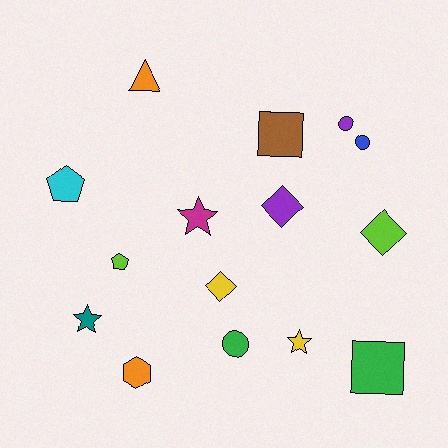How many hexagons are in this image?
There is 1 hexagon.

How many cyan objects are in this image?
There is 1 cyan object.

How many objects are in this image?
There are 15 objects.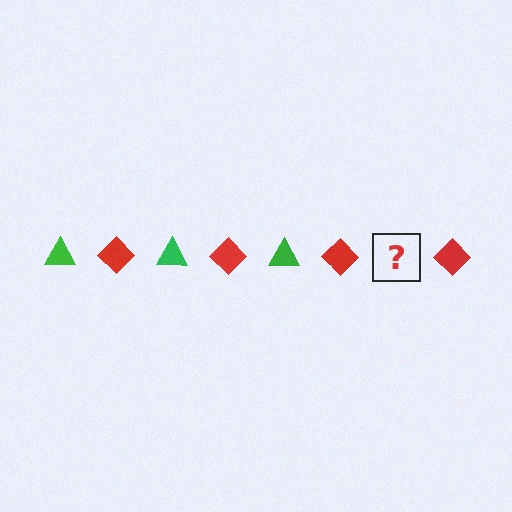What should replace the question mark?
The question mark should be replaced with a green triangle.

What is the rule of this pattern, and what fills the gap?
The rule is that the pattern alternates between green triangle and red diamond. The gap should be filled with a green triangle.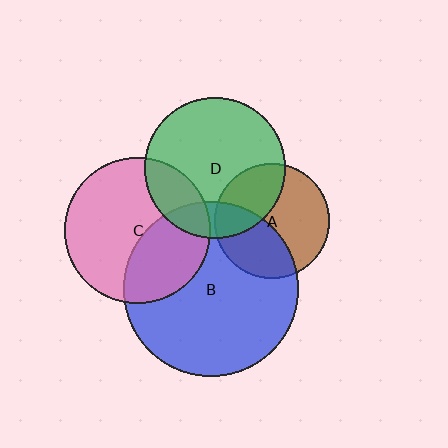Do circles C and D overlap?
Yes.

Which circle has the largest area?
Circle B (blue).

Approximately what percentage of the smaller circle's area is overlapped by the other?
Approximately 20%.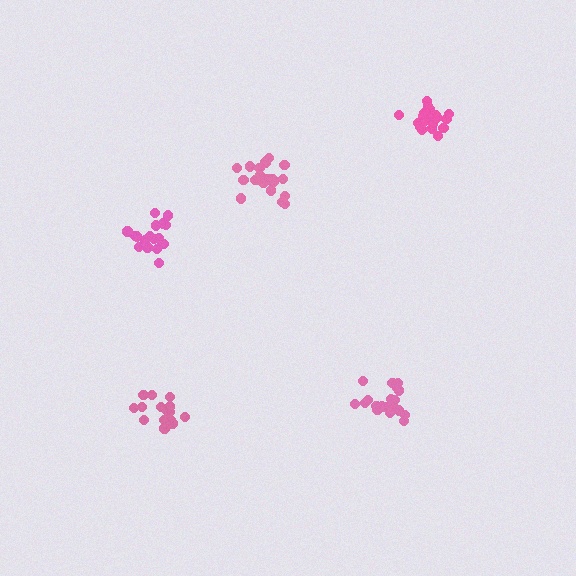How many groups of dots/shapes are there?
There are 5 groups.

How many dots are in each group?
Group 1: 21 dots, Group 2: 21 dots, Group 3: 16 dots, Group 4: 17 dots, Group 5: 20 dots (95 total).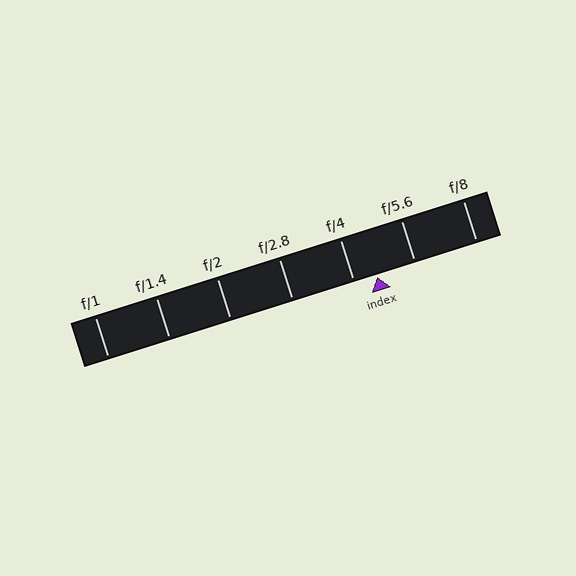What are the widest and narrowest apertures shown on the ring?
The widest aperture shown is f/1 and the narrowest is f/8.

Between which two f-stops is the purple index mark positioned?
The index mark is between f/4 and f/5.6.